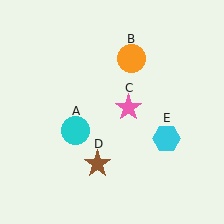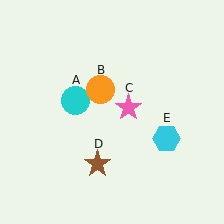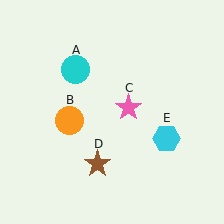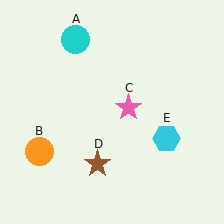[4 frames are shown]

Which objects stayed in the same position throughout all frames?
Pink star (object C) and brown star (object D) and cyan hexagon (object E) remained stationary.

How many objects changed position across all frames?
2 objects changed position: cyan circle (object A), orange circle (object B).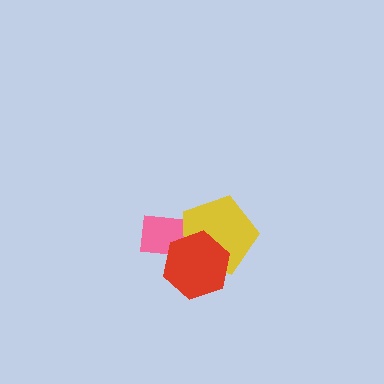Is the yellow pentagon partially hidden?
Yes, it is partially covered by another shape.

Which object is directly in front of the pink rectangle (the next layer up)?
The yellow pentagon is directly in front of the pink rectangle.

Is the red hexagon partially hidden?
No, no other shape covers it.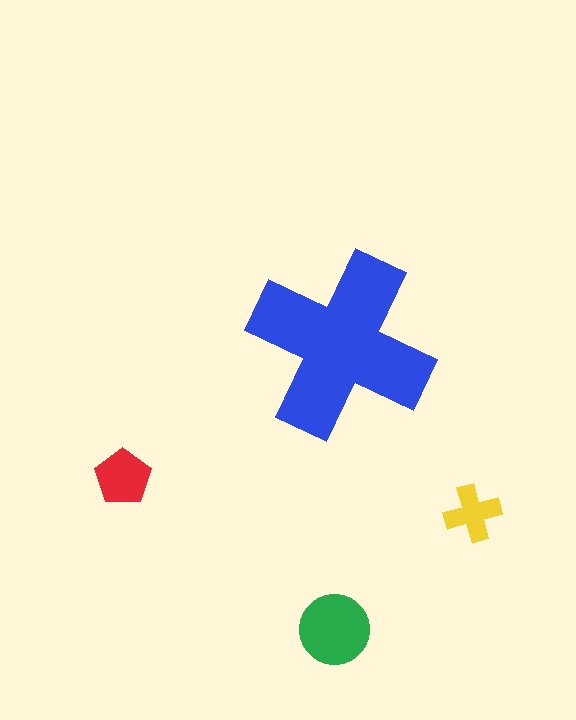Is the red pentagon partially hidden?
No, the red pentagon is fully visible.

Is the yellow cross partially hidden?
No, the yellow cross is fully visible.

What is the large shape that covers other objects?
A blue cross.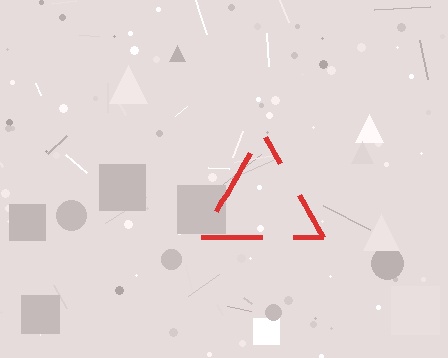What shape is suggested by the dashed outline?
The dashed outline suggests a triangle.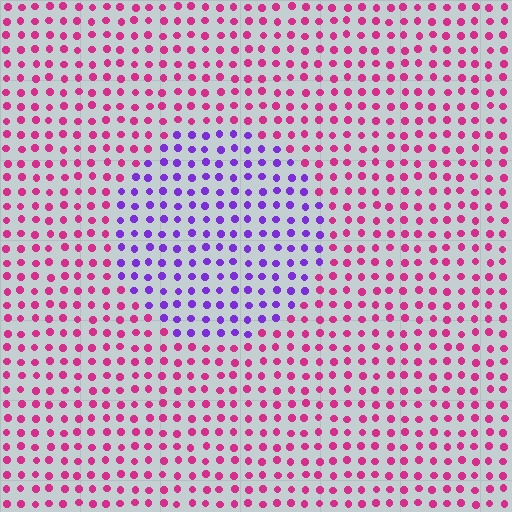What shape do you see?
I see a circle.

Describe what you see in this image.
The image is filled with small magenta elements in a uniform arrangement. A circle-shaped region is visible where the elements are tinted to a slightly different hue, forming a subtle color boundary.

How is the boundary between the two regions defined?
The boundary is defined purely by a slight shift in hue (about 58 degrees). Spacing, size, and orientation are identical on both sides.